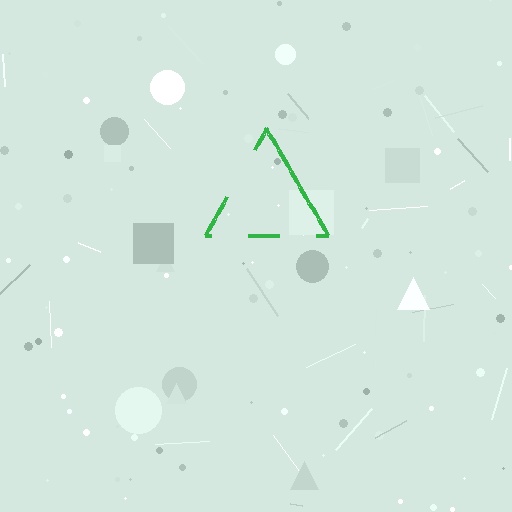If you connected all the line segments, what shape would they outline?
They would outline a triangle.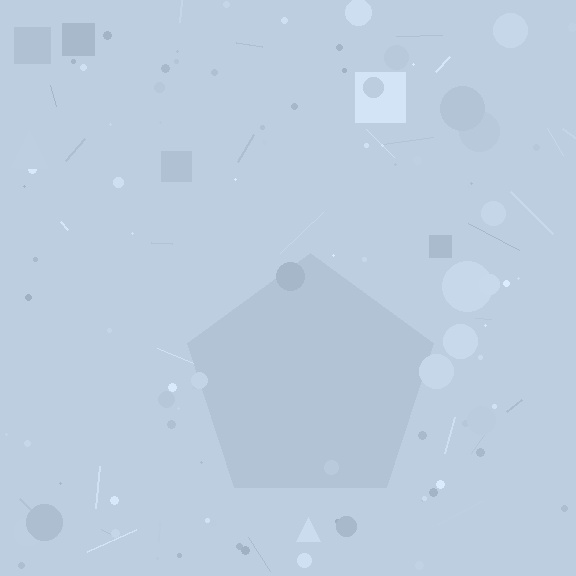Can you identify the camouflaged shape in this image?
The camouflaged shape is a pentagon.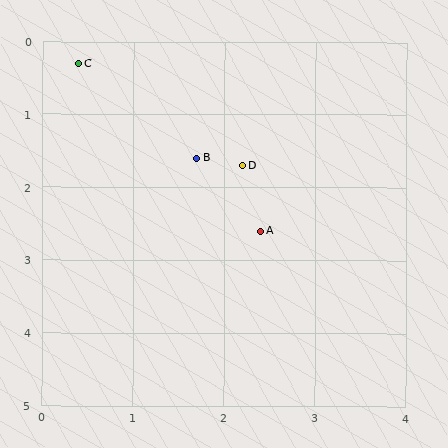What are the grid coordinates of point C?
Point C is at approximately (0.4, 0.3).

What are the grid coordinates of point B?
Point B is at approximately (1.7, 1.6).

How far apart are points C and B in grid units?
Points C and B are about 1.8 grid units apart.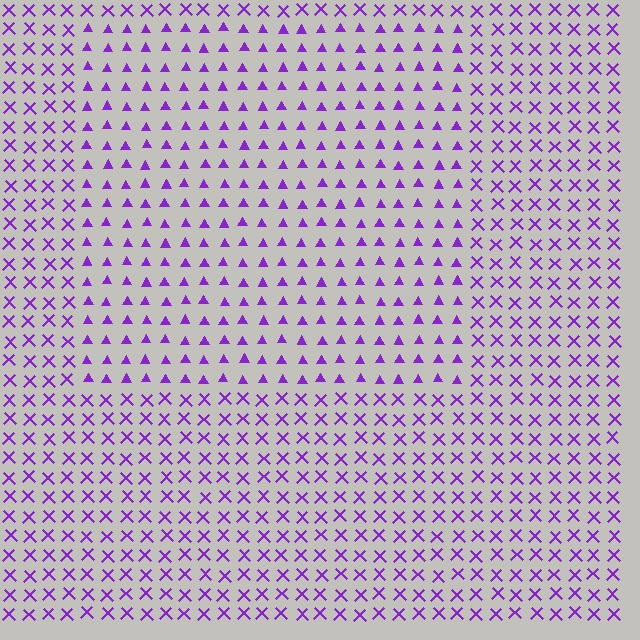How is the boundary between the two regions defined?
The boundary is defined by a change in element shape: triangles inside vs. X marks outside. All elements share the same color and spacing.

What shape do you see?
I see a rectangle.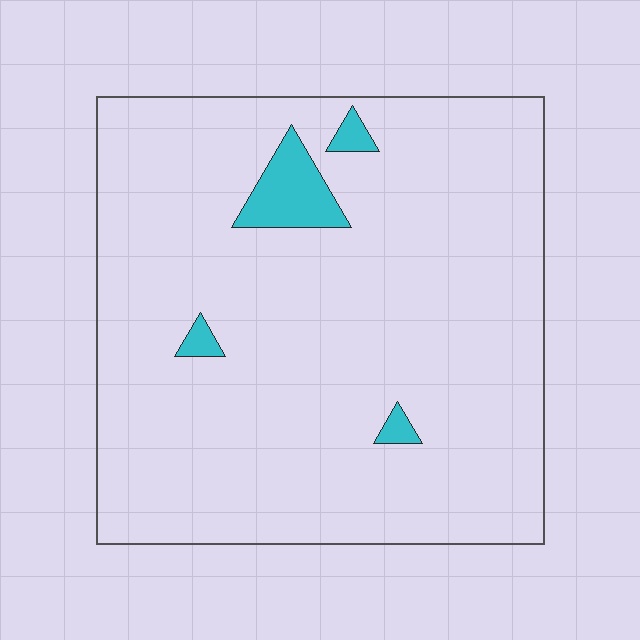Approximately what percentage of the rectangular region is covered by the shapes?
Approximately 5%.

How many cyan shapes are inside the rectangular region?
4.